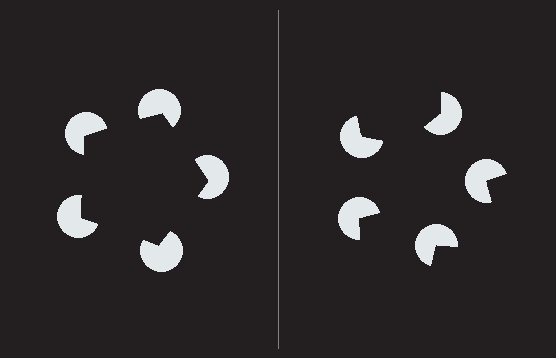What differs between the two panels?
The pac-man discs are positioned identically on both sides; only the wedge orientations differ. On the left they align to a pentagon; on the right they are misaligned.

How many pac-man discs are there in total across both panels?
10 — 5 on each side.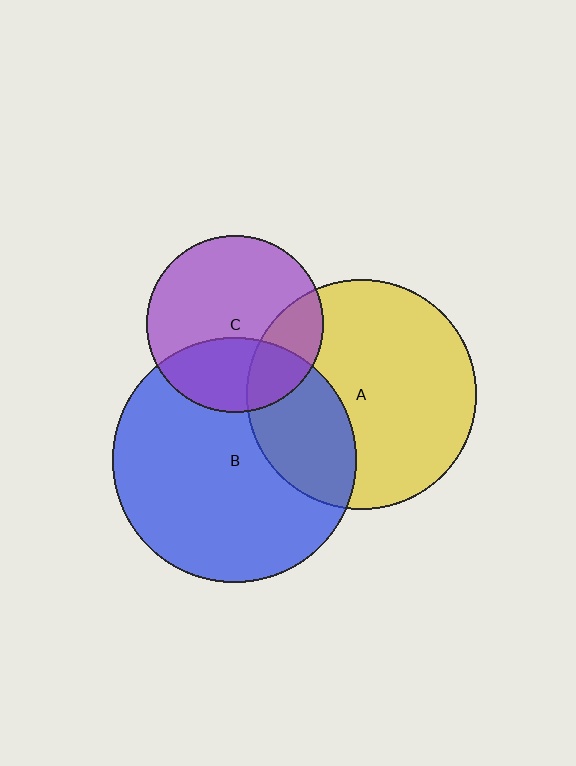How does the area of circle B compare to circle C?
Approximately 1.9 times.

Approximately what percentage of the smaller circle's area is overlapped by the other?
Approximately 25%.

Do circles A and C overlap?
Yes.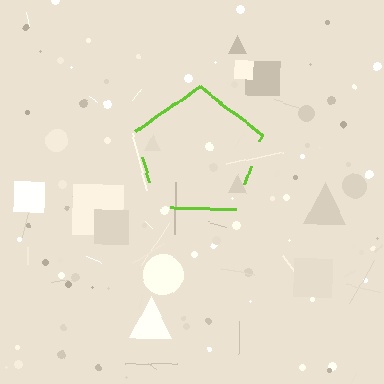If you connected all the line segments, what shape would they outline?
They would outline a pentagon.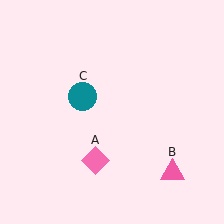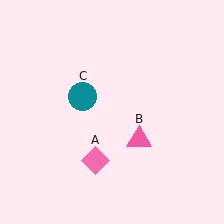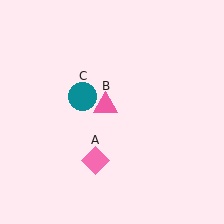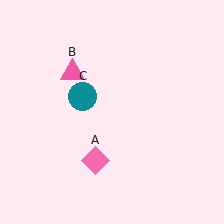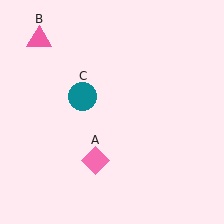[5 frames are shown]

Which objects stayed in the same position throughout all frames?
Pink diamond (object A) and teal circle (object C) remained stationary.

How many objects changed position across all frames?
1 object changed position: pink triangle (object B).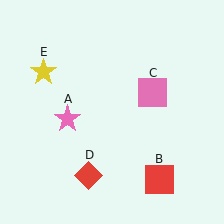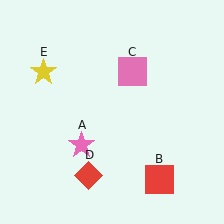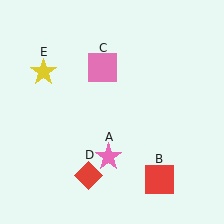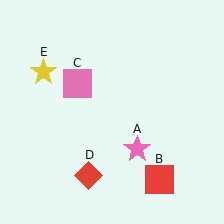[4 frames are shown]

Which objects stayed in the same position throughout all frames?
Red square (object B) and red diamond (object D) and yellow star (object E) remained stationary.